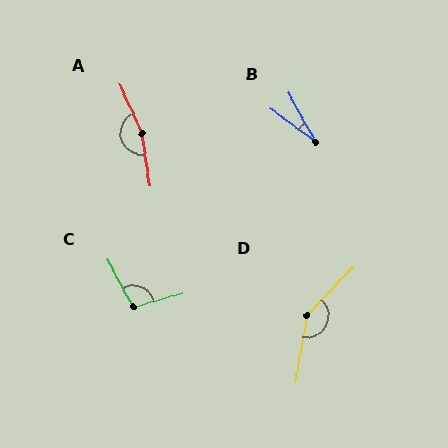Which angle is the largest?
A, at approximately 164 degrees.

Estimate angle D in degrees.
Approximately 147 degrees.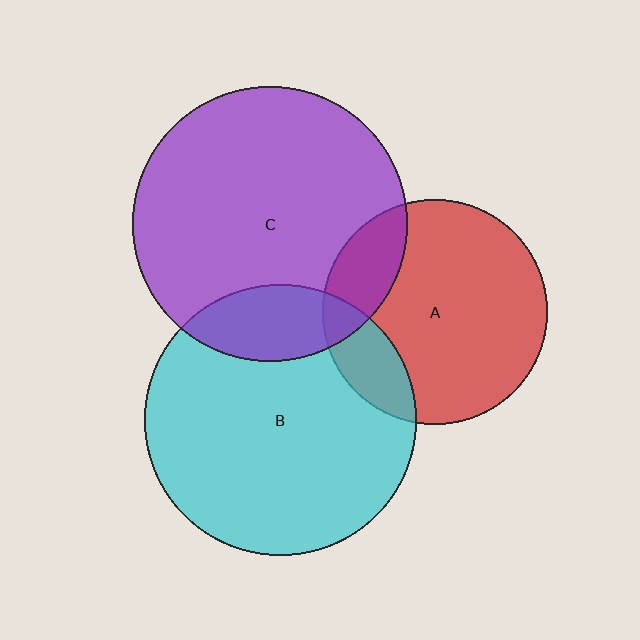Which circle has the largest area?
Circle C (purple).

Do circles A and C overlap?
Yes.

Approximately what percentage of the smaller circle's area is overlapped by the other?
Approximately 20%.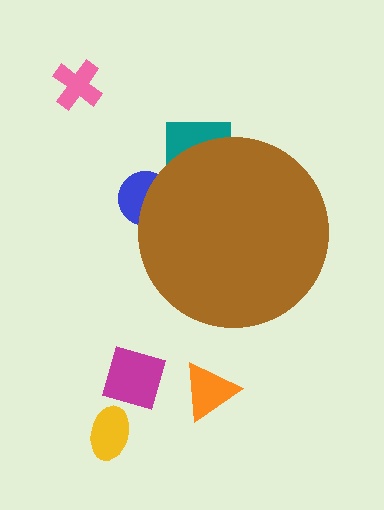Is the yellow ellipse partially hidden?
No, the yellow ellipse is fully visible.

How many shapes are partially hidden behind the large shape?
2 shapes are partially hidden.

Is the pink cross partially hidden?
No, the pink cross is fully visible.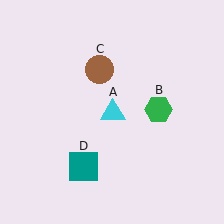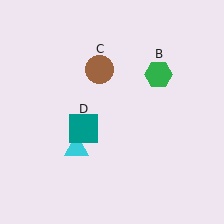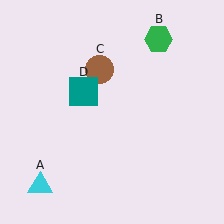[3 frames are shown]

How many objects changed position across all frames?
3 objects changed position: cyan triangle (object A), green hexagon (object B), teal square (object D).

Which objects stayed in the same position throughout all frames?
Brown circle (object C) remained stationary.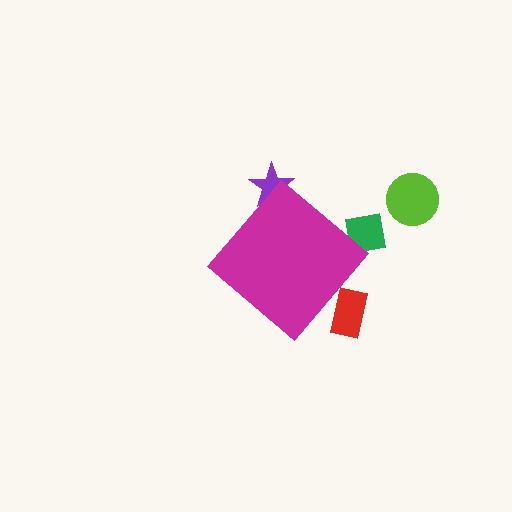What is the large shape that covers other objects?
A magenta diamond.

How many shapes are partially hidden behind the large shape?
3 shapes are partially hidden.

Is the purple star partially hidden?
Yes, the purple star is partially hidden behind the magenta diamond.